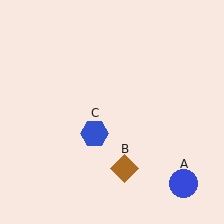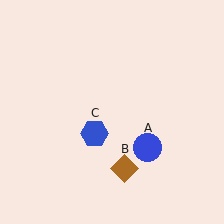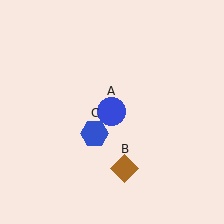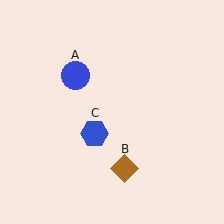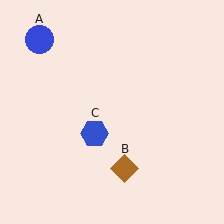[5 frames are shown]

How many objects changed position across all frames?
1 object changed position: blue circle (object A).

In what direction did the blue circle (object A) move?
The blue circle (object A) moved up and to the left.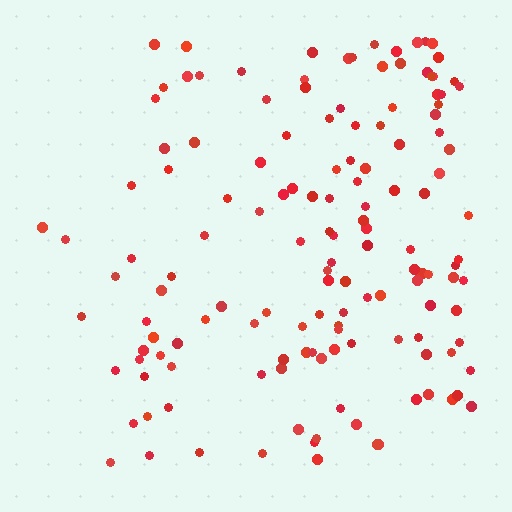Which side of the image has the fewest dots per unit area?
The left.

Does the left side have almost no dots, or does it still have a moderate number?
Still a moderate number, just noticeably fewer than the right.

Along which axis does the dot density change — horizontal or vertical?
Horizontal.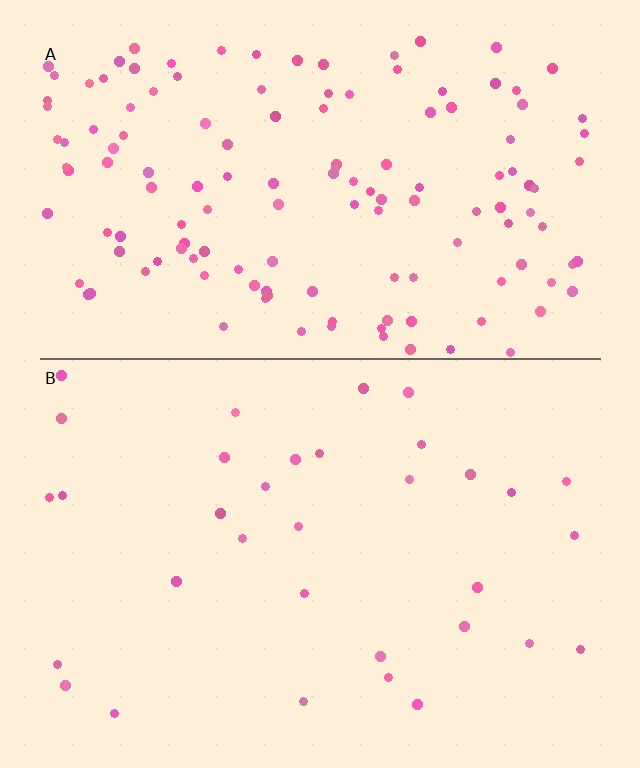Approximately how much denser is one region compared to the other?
Approximately 4.2× — region A over region B.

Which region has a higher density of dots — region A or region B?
A (the top).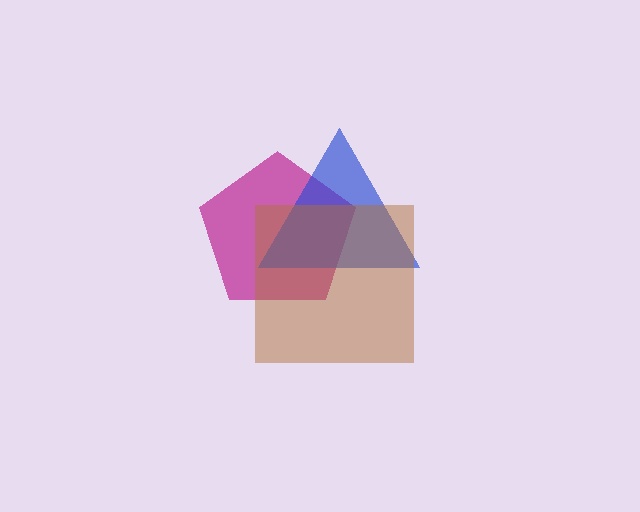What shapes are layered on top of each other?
The layered shapes are: a magenta pentagon, a blue triangle, a brown square.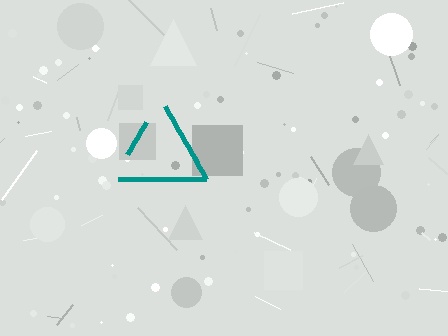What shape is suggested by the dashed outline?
The dashed outline suggests a triangle.